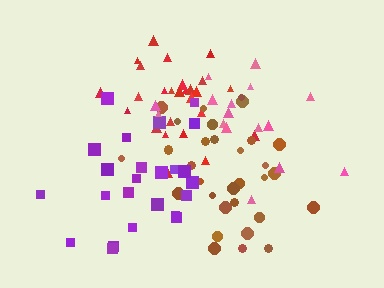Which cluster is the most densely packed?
Red.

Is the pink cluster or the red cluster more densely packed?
Red.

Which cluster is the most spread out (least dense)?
Pink.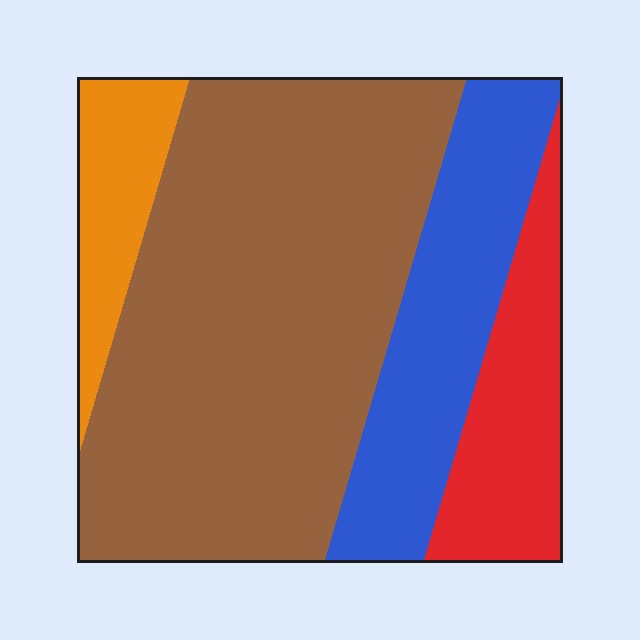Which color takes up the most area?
Brown, at roughly 55%.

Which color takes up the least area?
Orange, at roughly 10%.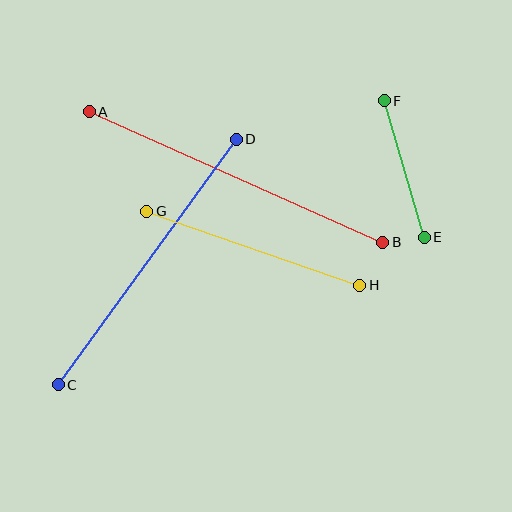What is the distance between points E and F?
The distance is approximately 142 pixels.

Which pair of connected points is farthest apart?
Points A and B are farthest apart.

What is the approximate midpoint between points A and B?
The midpoint is at approximately (236, 177) pixels.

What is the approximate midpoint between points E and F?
The midpoint is at approximately (404, 169) pixels.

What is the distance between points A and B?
The distance is approximately 321 pixels.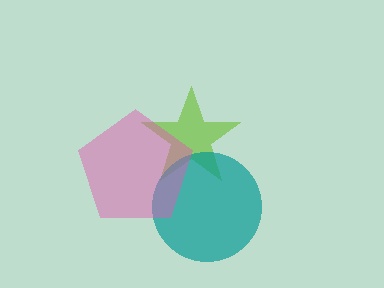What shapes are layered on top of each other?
The layered shapes are: a lime star, a teal circle, a pink pentagon.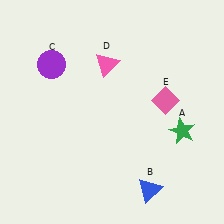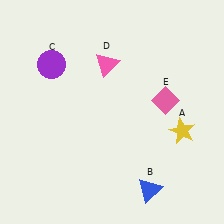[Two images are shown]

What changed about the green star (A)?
In Image 1, A is green. In Image 2, it changed to yellow.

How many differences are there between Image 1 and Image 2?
There is 1 difference between the two images.